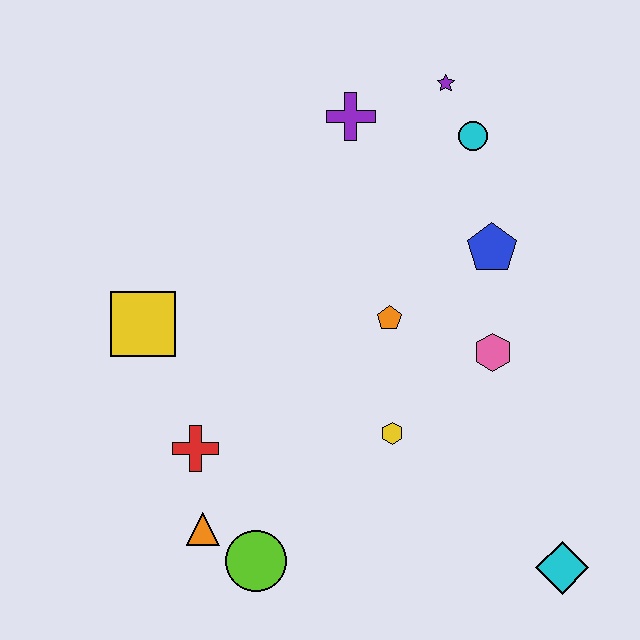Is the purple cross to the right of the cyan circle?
No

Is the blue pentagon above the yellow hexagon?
Yes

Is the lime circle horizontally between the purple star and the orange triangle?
Yes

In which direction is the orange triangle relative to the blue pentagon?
The orange triangle is to the left of the blue pentagon.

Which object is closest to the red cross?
The orange triangle is closest to the red cross.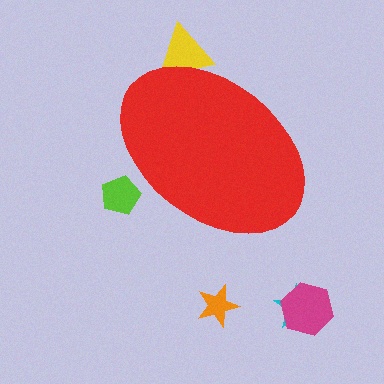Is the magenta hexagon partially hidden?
No, the magenta hexagon is fully visible.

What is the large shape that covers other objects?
A red ellipse.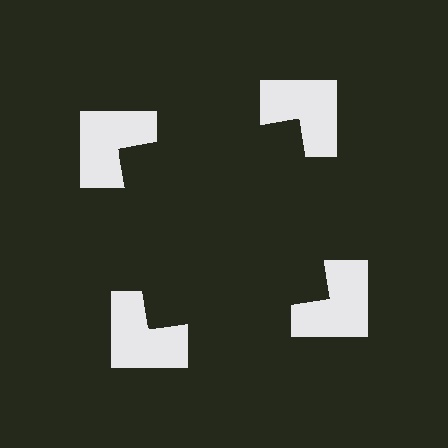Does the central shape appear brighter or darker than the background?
It typically appears slightly darker than the background, even though no actual brightness change is drawn.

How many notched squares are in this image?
There are 4 — one at each vertex of the illusory square.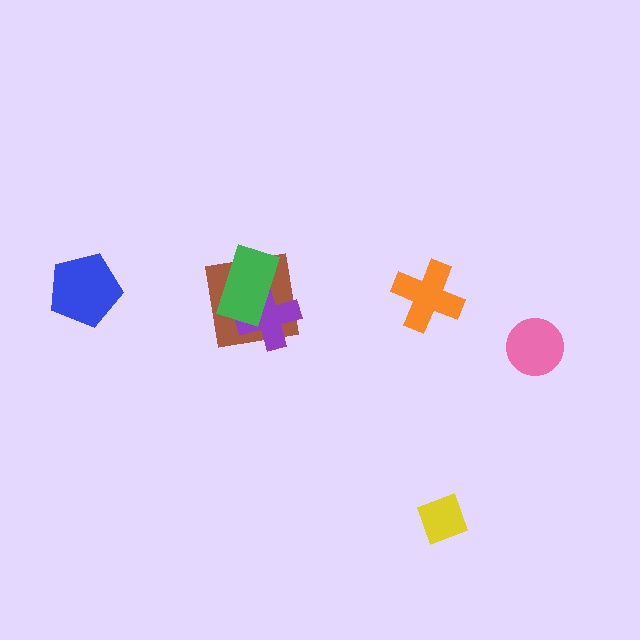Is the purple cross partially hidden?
Yes, it is partially covered by another shape.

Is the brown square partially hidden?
Yes, it is partially covered by another shape.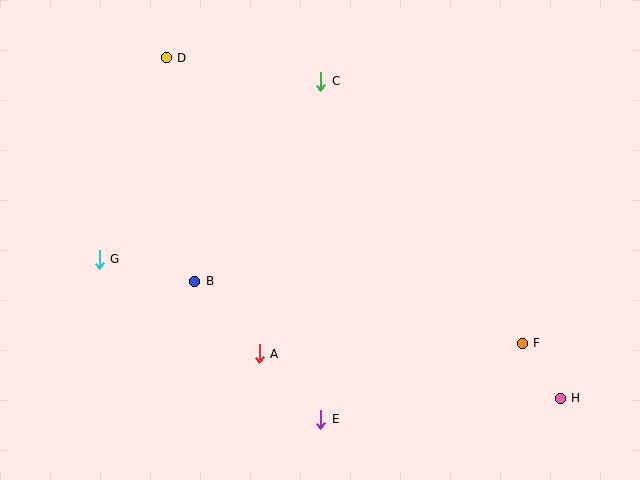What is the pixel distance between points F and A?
The distance between F and A is 263 pixels.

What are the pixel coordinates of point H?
Point H is at (560, 398).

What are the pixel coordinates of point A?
Point A is at (259, 354).